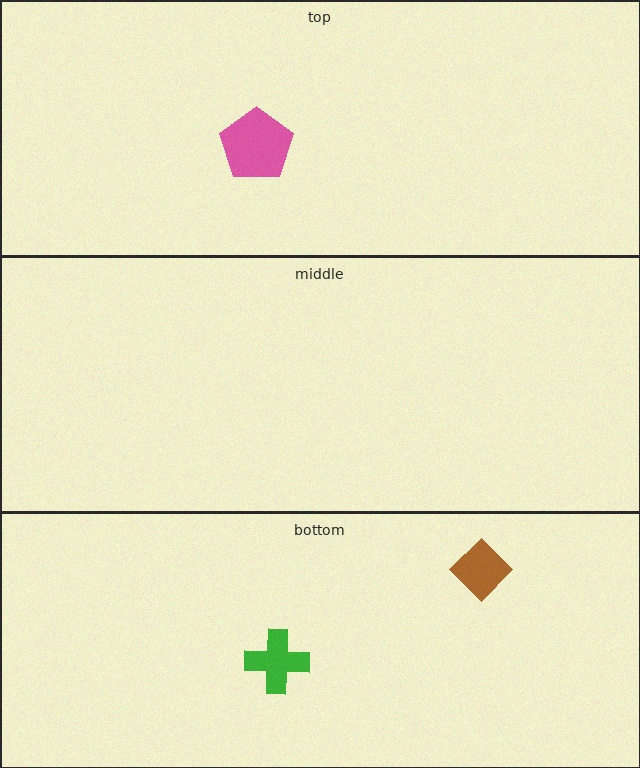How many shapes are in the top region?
1.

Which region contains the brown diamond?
The bottom region.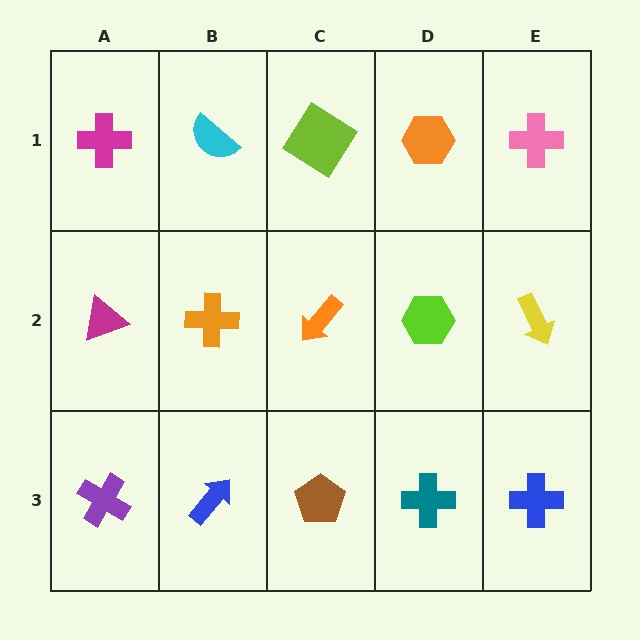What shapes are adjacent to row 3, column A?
A magenta triangle (row 2, column A), a blue arrow (row 3, column B).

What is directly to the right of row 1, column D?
A pink cross.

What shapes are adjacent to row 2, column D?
An orange hexagon (row 1, column D), a teal cross (row 3, column D), an orange arrow (row 2, column C), a yellow arrow (row 2, column E).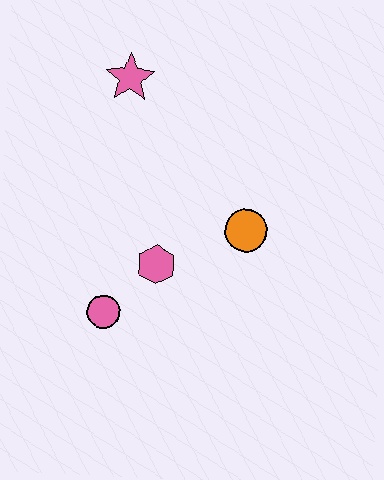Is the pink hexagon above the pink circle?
Yes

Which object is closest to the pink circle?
The pink hexagon is closest to the pink circle.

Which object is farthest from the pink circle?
The pink star is farthest from the pink circle.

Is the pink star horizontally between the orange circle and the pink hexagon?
No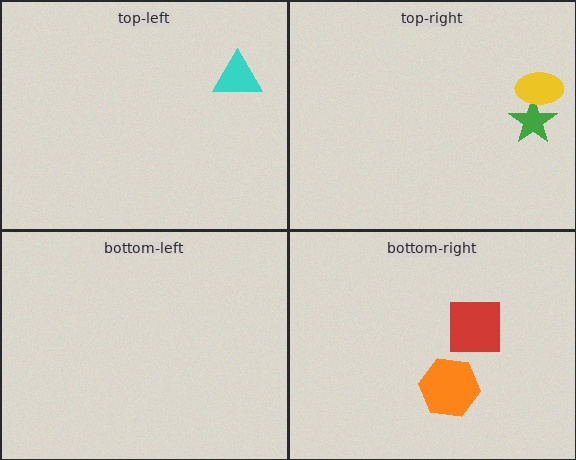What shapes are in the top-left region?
The cyan triangle.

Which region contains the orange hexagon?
The bottom-right region.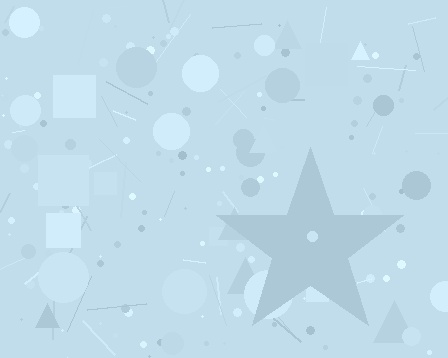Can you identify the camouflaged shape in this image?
The camouflaged shape is a star.